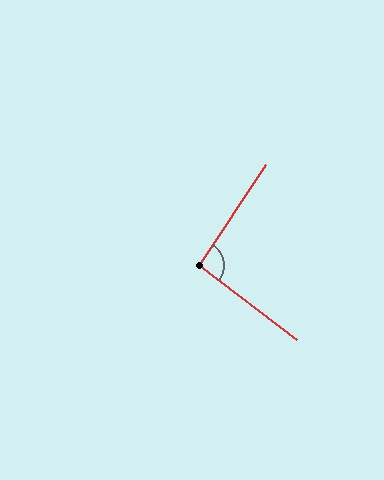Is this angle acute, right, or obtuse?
It is approximately a right angle.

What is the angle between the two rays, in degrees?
Approximately 94 degrees.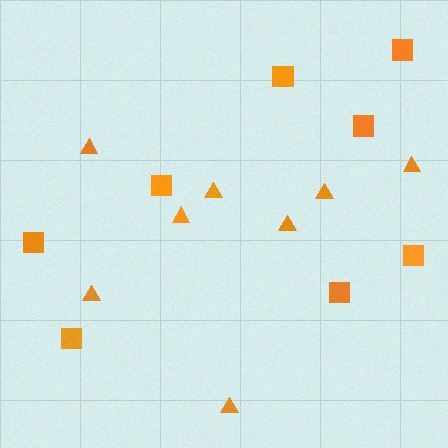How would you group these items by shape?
There are 2 groups: one group of triangles (8) and one group of squares (8).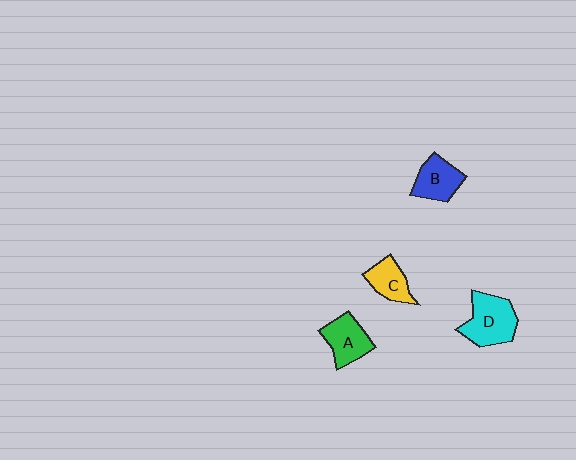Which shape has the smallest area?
Shape C (yellow).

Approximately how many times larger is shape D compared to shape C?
Approximately 1.6 times.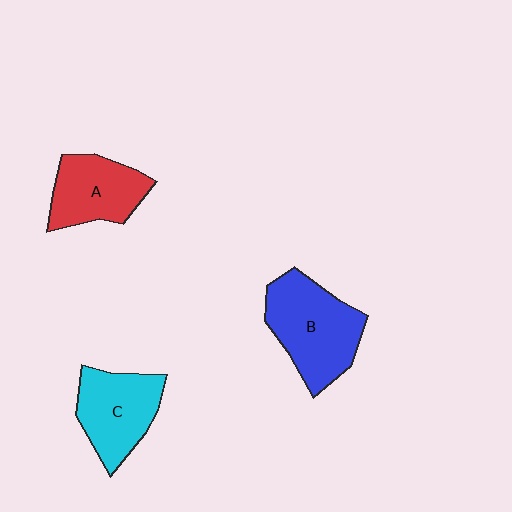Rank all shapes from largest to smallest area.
From largest to smallest: B (blue), C (cyan), A (red).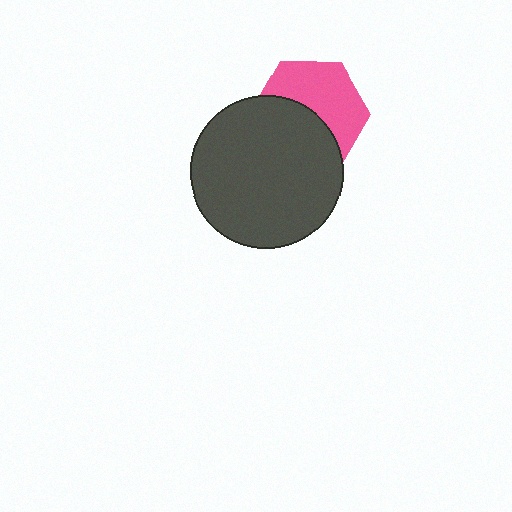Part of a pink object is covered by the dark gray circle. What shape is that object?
It is a hexagon.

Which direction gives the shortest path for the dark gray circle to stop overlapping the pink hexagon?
Moving down gives the shortest separation.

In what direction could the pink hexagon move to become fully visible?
The pink hexagon could move up. That would shift it out from behind the dark gray circle entirely.